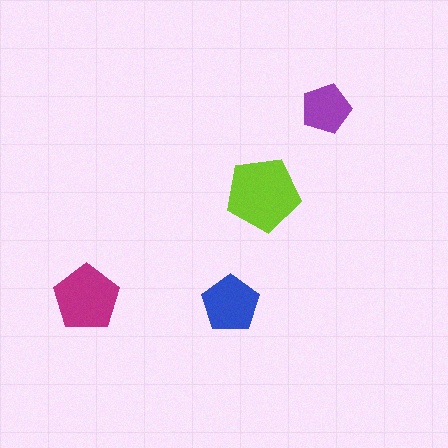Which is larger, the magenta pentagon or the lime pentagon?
The lime one.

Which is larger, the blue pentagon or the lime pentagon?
The lime one.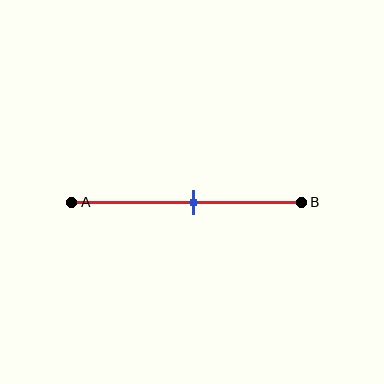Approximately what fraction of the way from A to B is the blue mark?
The blue mark is approximately 55% of the way from A to B.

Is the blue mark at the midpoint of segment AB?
Yes, the mark is approximately at the midpoint.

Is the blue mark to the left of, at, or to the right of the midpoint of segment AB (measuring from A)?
The blue mark is approximately at the midpoint of segment AB.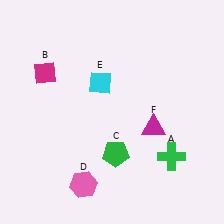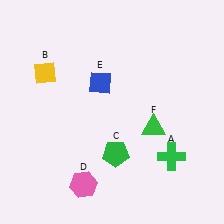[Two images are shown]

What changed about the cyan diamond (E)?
In Image 1, E is cyan. In Image 2, it changed to blue.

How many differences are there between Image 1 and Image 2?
There are 3 differences between the two images.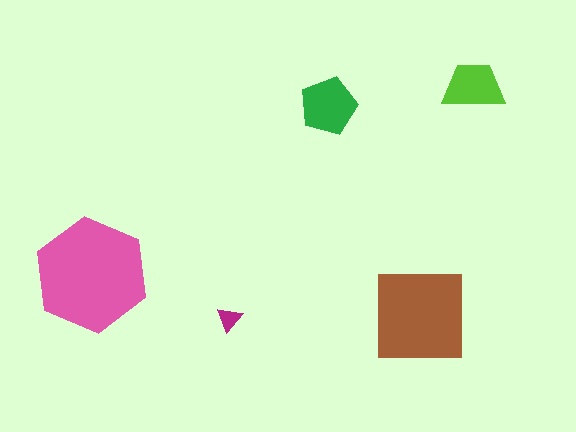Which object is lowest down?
The magenta triangle is bottommost.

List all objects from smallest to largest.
The magenta triangle, the lime trapezoid, the green pentagon, the brown square, the pink hexagon.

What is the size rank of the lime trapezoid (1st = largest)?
4th.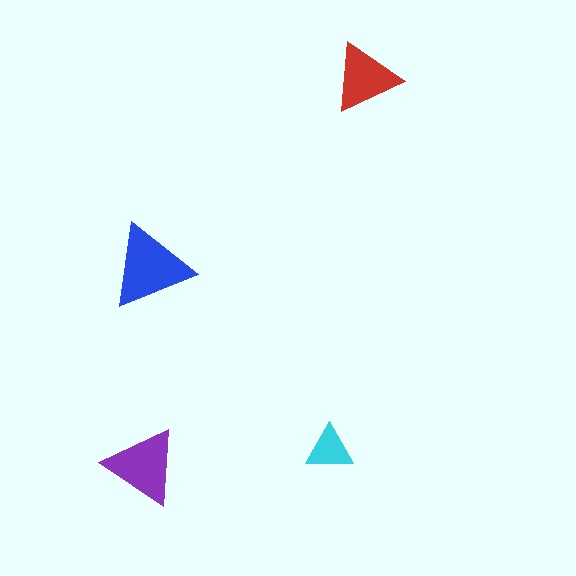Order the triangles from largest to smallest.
the blue one, the purple one, the red one, the cyan one.